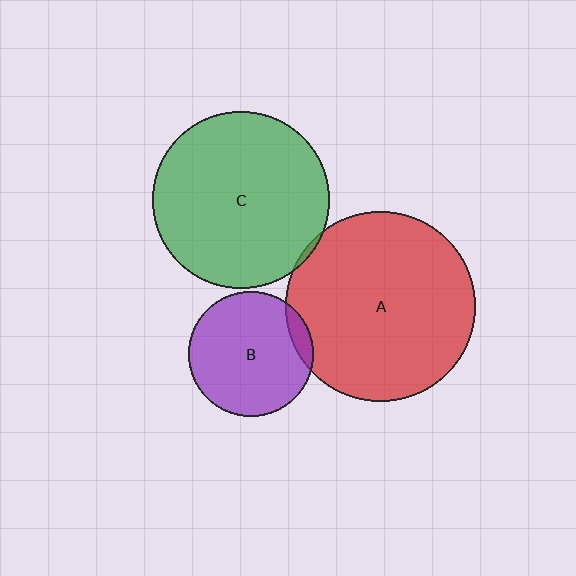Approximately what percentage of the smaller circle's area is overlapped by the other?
Approximately 10%.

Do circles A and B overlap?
Yes.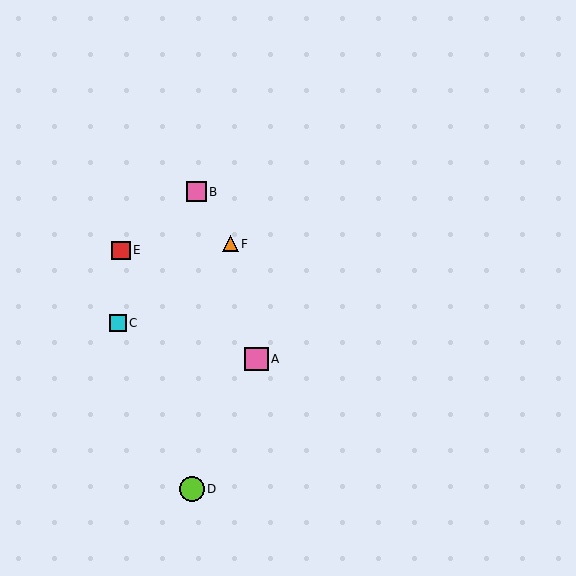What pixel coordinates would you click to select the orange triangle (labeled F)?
Click at (230, 244) to select the orange triangle F.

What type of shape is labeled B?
Shape B is a pink square.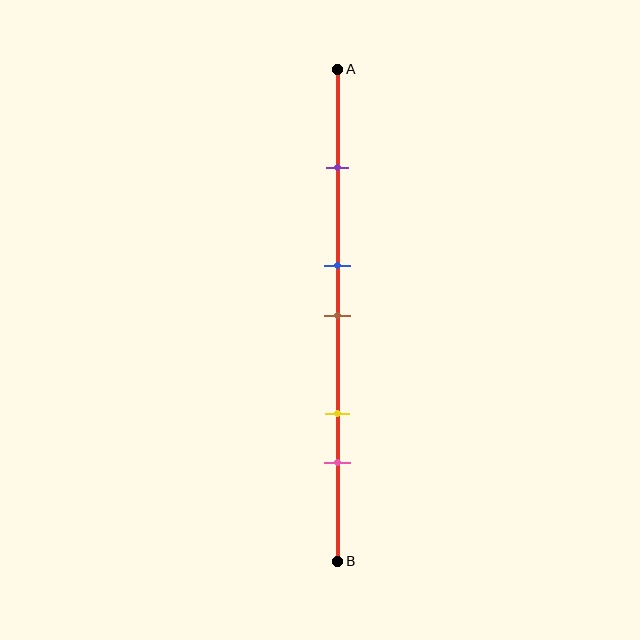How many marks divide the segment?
There are 5 marks dividing the segment.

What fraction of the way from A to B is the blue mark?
The blue mark is approximately 40% (0.4) of the way from A to B.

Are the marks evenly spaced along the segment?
No, the marks are not evenly spaced.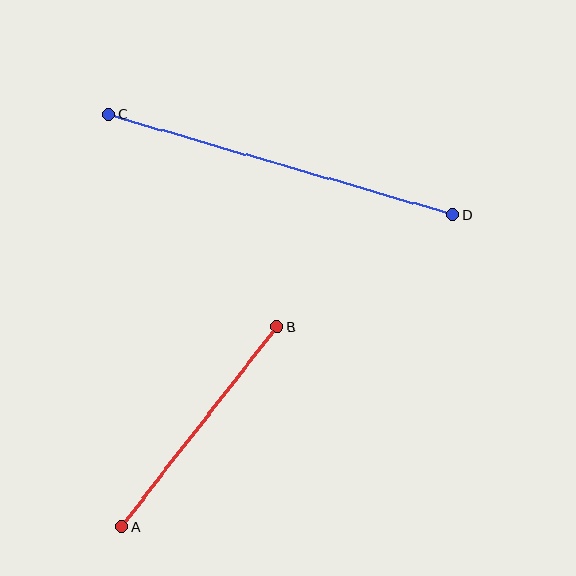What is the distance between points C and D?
The distance is approximately 359 pixels.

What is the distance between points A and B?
The distance is approximately 254 pixels.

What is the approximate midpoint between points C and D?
The midpoint is at approximately (281, 165) pixels.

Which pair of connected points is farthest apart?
Points C and D are farthest apart.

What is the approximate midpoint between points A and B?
The midpoint is at approximately (199, 427) pixels.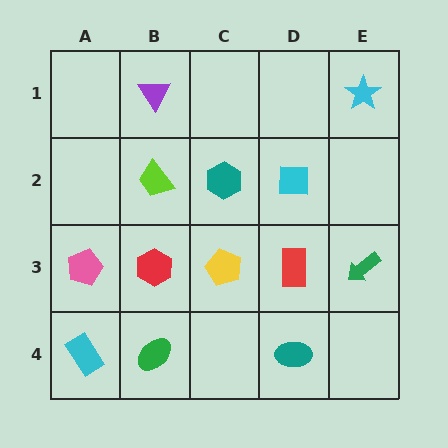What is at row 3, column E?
A green arrow.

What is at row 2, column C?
A teal hexagon.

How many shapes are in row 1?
2 shapes.